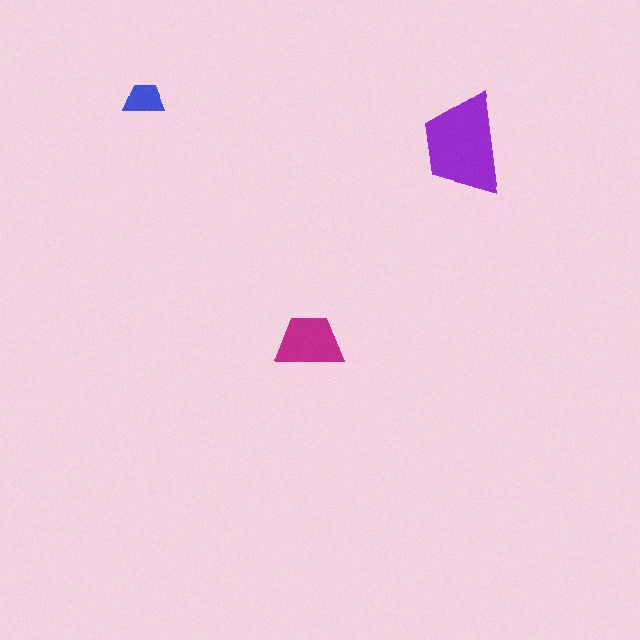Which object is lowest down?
The magenta trapezoid is bottommost.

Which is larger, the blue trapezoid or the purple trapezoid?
The purple one.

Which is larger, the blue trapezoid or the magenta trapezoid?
The magenta one.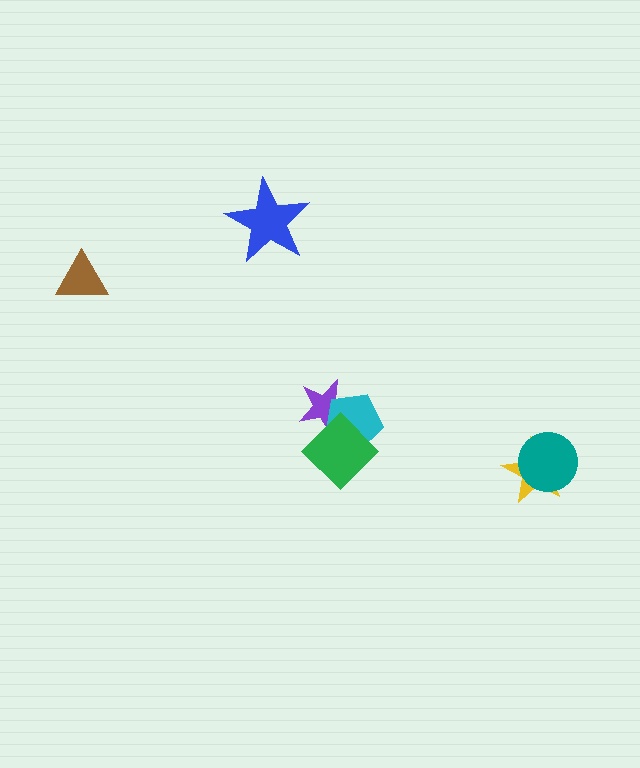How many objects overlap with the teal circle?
1 object overlaps with the teal circle.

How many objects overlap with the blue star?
0 objects overlap with the blue star.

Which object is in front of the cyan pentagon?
The green diamond is in front of the cyan pentagon.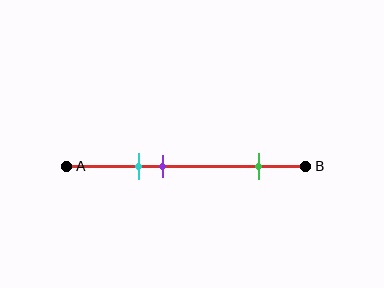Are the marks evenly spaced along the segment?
No, the marks are not evenly spaced.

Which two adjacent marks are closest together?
The cyan and purple marks are the closest adjacent pair.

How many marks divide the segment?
There are 3 marks dividing the segment.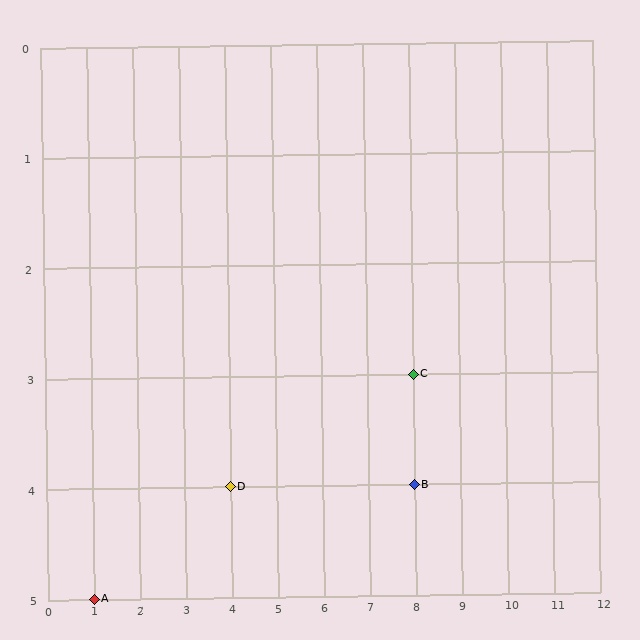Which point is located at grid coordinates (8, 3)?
Point C is at (8, 3).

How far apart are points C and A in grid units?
Points C and A are 7 columns and 2 rows apart (about 7.3 grid units diagonally).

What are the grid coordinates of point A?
Point A is at grid coordinates (1, 5).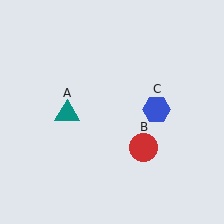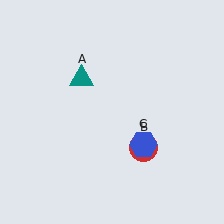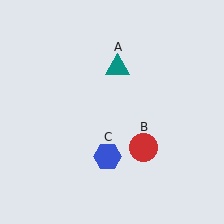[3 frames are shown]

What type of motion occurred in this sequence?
The teal triangle (object A), blue hexagon (object C) rotated clockwise around the center of the scene.